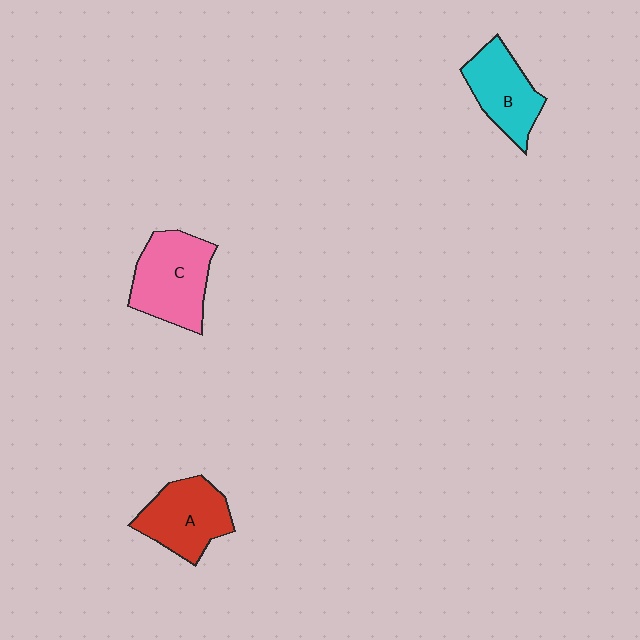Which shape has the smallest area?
Shape B (cyan).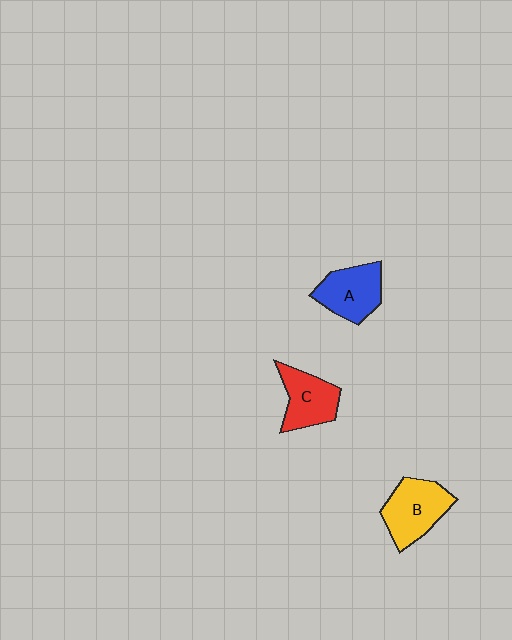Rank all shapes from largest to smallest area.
From largest to smallest: B (yellow), A (blue), C (red).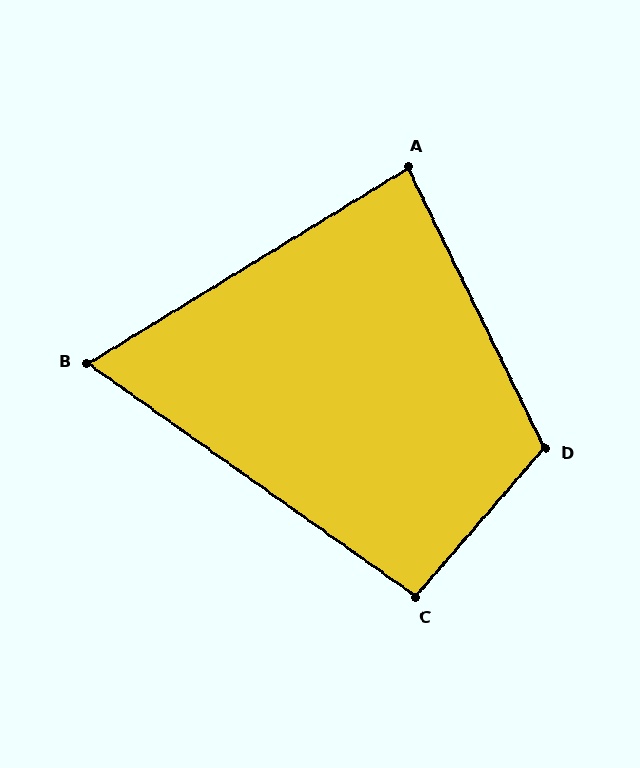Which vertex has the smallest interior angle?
B, at approximately 67 degrees.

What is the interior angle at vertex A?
Approximately 85 degrees (acute).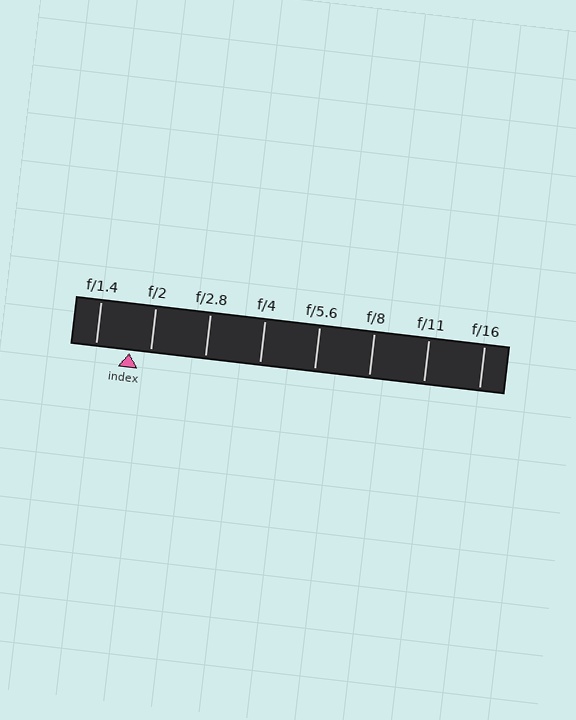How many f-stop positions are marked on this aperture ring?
There are 8 f-stop positions marked.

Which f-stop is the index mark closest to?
The index mark is closest to f/2.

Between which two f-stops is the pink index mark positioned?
The index mark is between f/1.4 and f/2.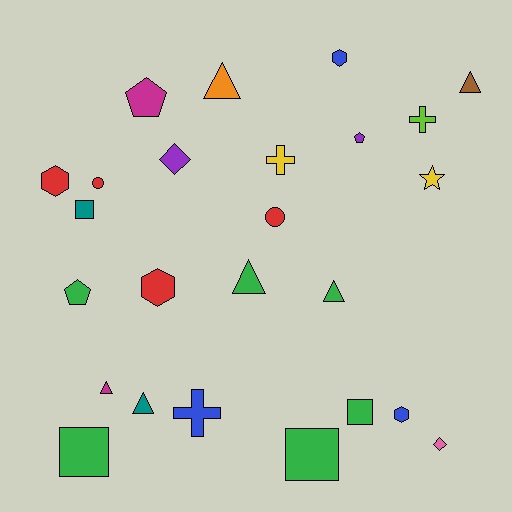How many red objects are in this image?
There are 4 red objects.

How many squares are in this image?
There are 4 squares.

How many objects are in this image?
There are 25 objects.